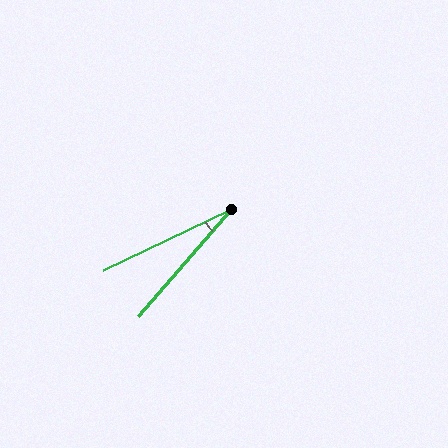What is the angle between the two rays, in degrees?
Approximately 24 degrees.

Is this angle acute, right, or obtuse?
It is acute.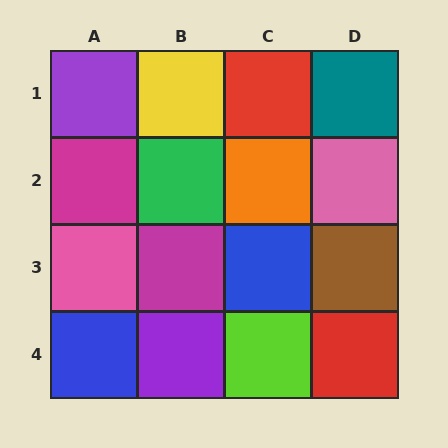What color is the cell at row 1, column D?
Teal.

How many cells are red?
2 cells are red.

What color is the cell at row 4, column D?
Red.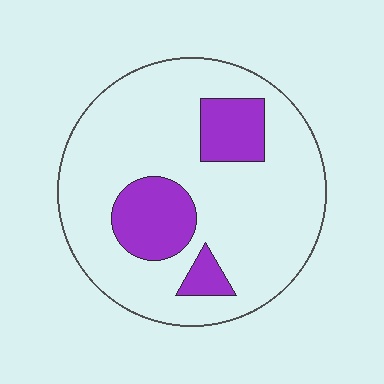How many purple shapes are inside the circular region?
3.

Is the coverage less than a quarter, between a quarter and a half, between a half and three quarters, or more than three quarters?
Less than a quarter.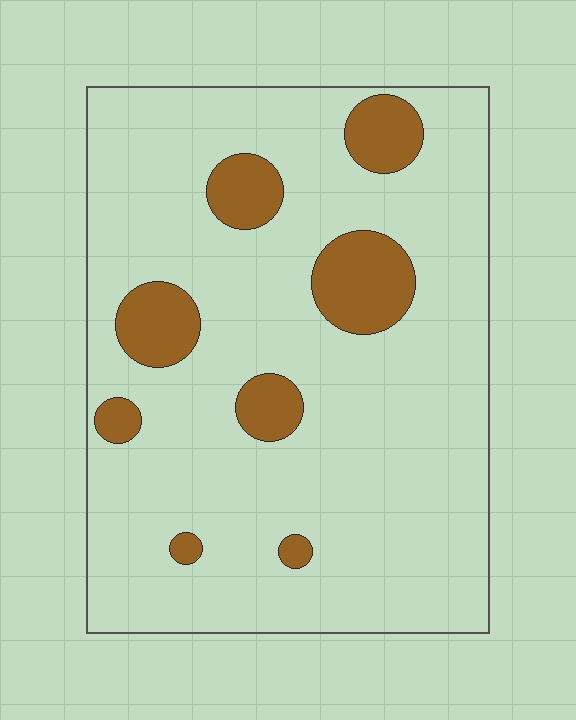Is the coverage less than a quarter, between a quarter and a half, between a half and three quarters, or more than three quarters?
Less than a quarter.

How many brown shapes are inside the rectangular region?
8.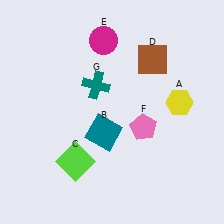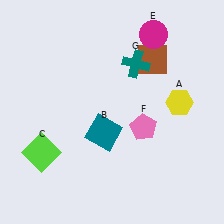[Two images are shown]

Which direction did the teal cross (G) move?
The teal cross (G) moved right.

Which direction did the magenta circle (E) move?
The magenta circle (E) moved right.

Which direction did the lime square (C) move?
The lime square (C) moved left.